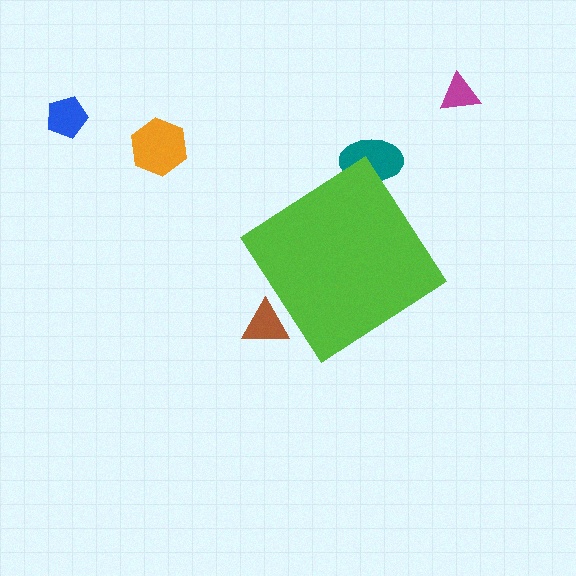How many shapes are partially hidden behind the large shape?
2 shapes are partially hidden.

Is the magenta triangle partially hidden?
No, the magenta triangle is fully visible.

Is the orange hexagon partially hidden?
No, the orange hexagon is fully visible.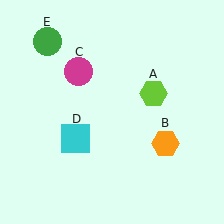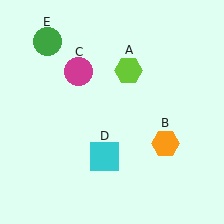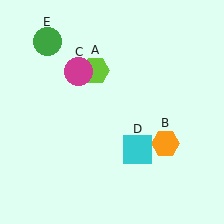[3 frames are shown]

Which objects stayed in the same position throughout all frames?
Orange hexagon (object B) and magenta circle (object C) and green circle (object E) remained stationary.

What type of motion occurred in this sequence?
The lime hexagon (object A), cyan square (object D) rotated counterclockwise around the center of the scene.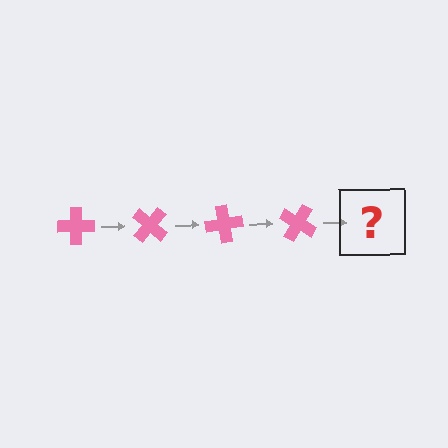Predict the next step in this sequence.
The next step is a pink cross rotated 160 degrees.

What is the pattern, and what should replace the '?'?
The pattern is that the cross rotates 40 degrees each step. The '?' should be a pink cross rotated 160 degrees.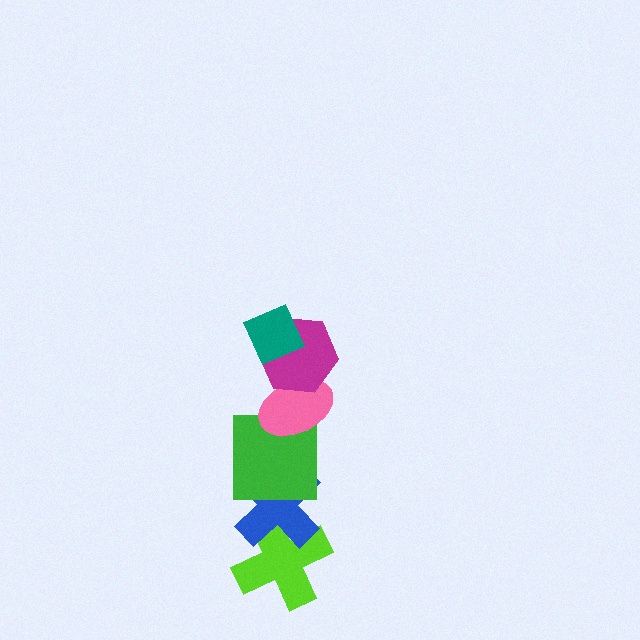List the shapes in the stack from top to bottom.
From top to bottom: the teal diamond, the magenta hexagon, the pink ellipse, the green square, the blue cross, the lime cross.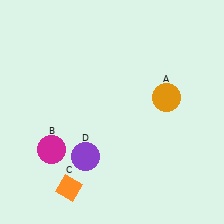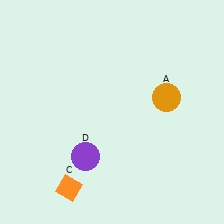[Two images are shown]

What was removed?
The magenta circle (B) was removed in Image 2.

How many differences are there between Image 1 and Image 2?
There is 1 difference between the two images.